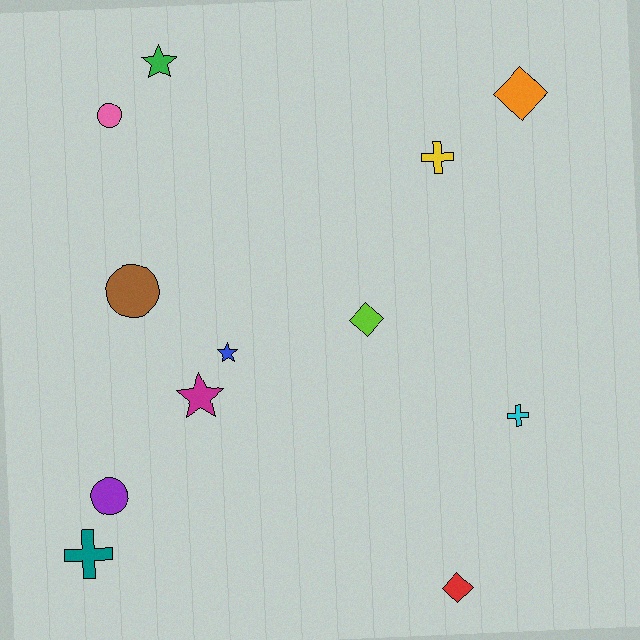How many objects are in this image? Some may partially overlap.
There are 12 objects.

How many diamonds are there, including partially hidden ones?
There are 3 diamonds.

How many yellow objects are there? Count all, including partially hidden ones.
There is 1 yellow object.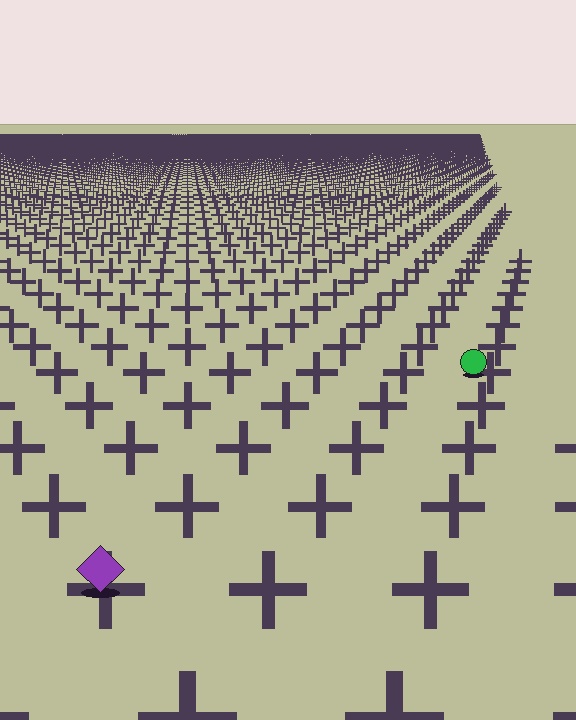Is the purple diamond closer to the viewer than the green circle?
Yes. The purple diamond is closer — you can tell from the texture gradient: the ground texture is coarser near it.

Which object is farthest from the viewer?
The green circle is farthest from the viewer. It appears smaller and the ground texture around it is denser.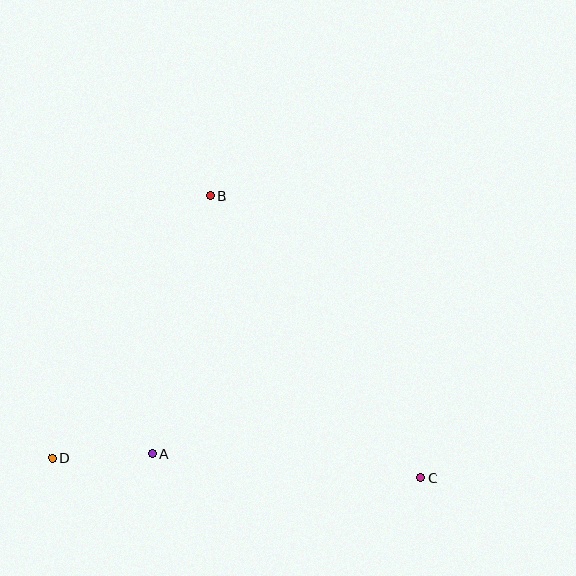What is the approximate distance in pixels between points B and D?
The distance between B and D is approximately 306 pixels.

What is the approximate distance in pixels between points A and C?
The distance between A and C is approximately 269 pixels.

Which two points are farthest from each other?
Points C and D are farthest from each other.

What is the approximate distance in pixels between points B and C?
The distance between B and C is approximately 352 pixels.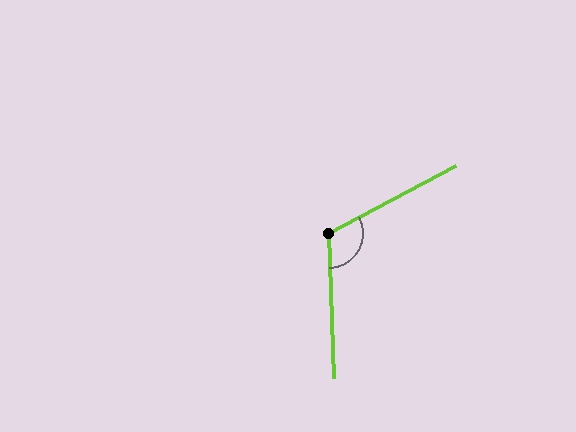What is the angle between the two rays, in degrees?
Approximately 116 degrees.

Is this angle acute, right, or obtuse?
It is obtuse.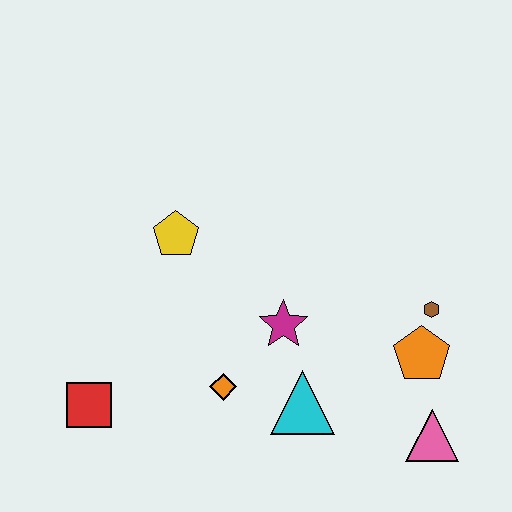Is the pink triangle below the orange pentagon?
Yes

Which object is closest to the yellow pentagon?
The magenta star is closest to the yellow pentagon.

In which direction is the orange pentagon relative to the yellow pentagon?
The orange pentagon is to the right of the yellow pentagon.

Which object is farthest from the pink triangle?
The red square is farthest from the pink triangle.